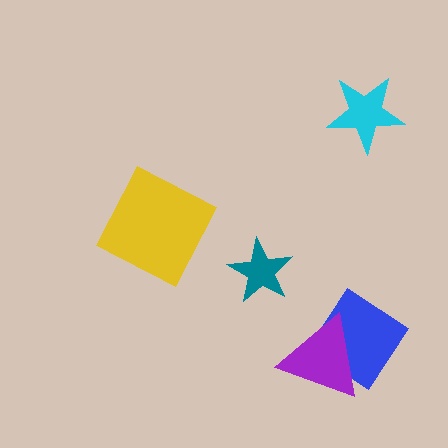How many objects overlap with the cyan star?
0 objects overlap with the cyan star.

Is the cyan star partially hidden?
No, no other shape covers it.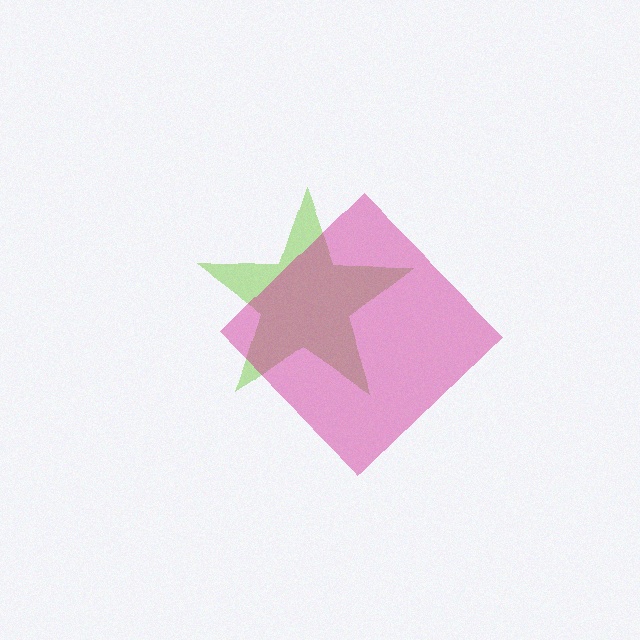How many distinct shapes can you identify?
There are 2 distinct shapes: a lime star, a magenta diamond.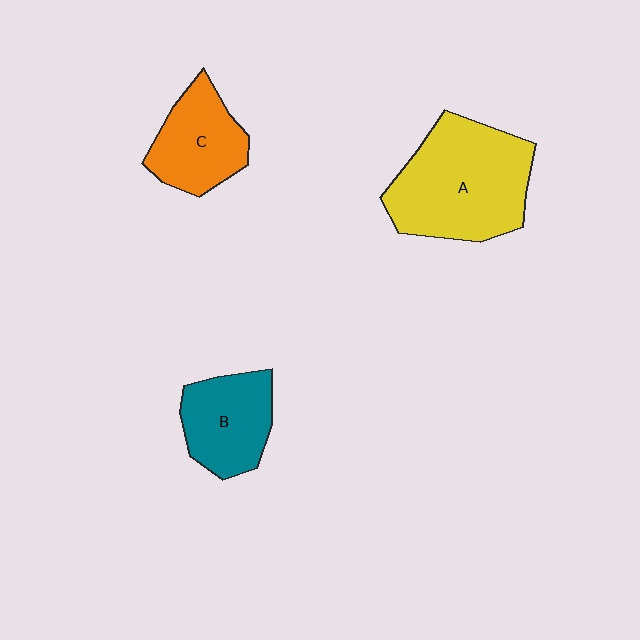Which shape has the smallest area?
Shape C (orange).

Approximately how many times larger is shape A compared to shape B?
Approximately 1.8 times.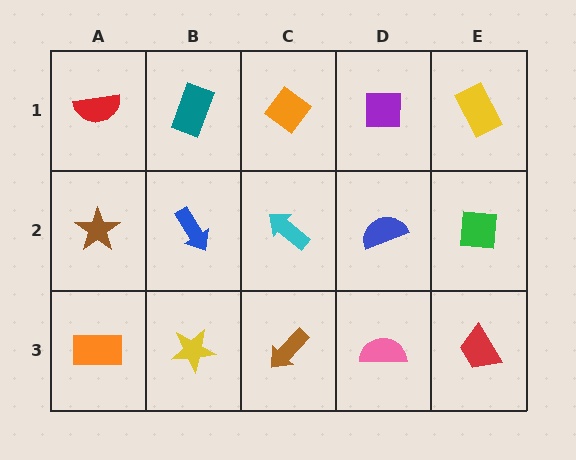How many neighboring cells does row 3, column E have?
2.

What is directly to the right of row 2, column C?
A blue semicircle.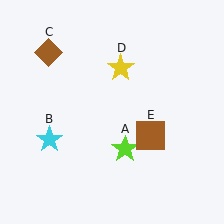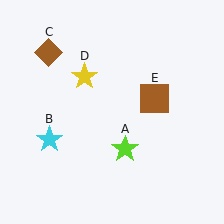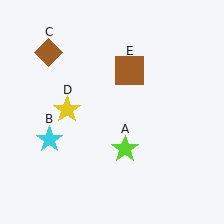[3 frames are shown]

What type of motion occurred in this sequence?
The yellow star (object D), brown square (object E) rotated counterclockwise around the center of the scene.